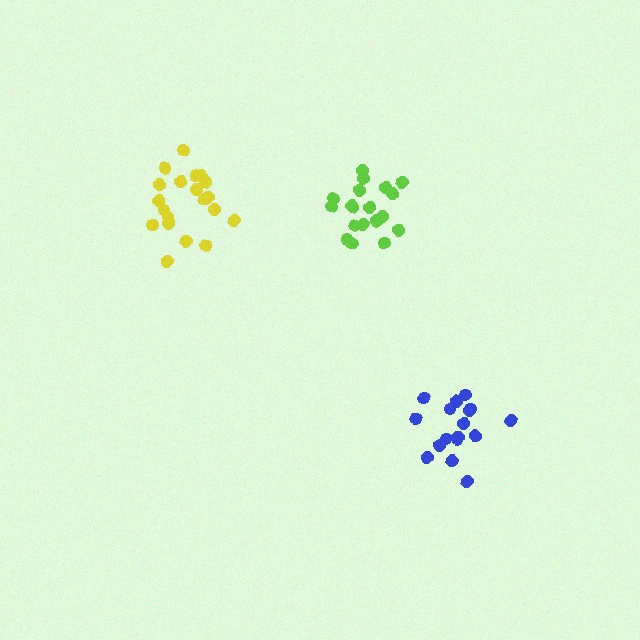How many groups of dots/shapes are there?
There are 3 groups.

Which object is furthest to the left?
The yellow cluster is leftmost.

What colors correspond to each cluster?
The clusters are colored: lime, blue, yellow.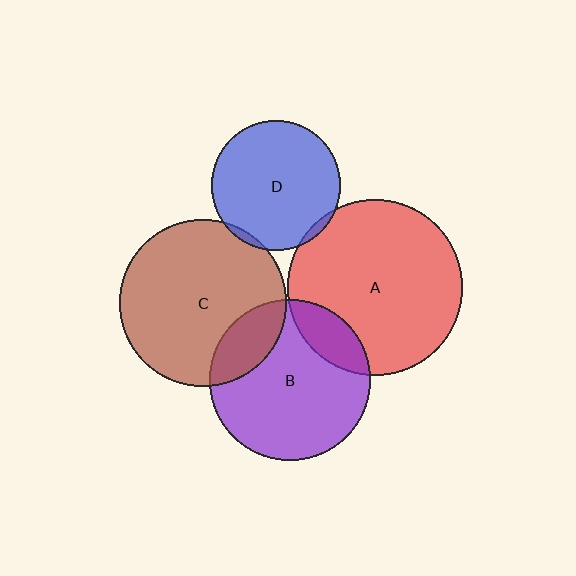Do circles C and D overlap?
Yes.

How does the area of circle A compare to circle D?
Approximately 1.8 times.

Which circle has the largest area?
Circle A (red).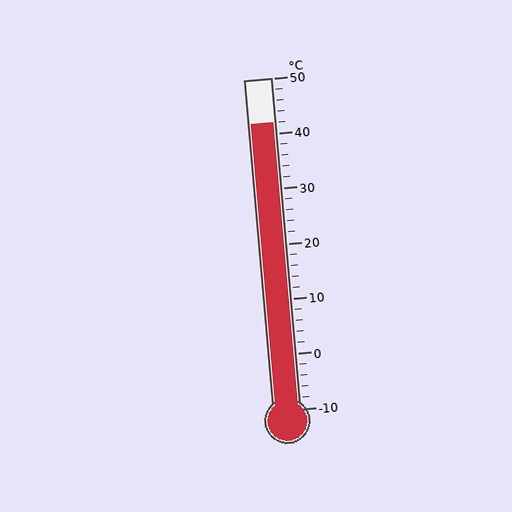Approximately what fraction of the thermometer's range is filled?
The thermometer is filled to approximately 85% of its range.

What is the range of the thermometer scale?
The thermometer scale ranges from -10°C to 50°C.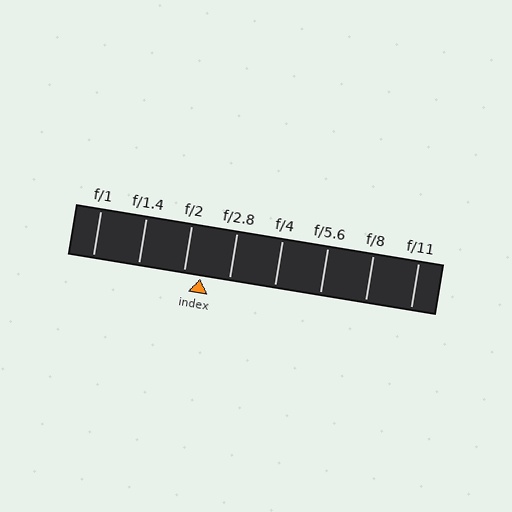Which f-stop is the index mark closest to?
The index mark is closest to f/2.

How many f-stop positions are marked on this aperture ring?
There are 8 f-stop positions marked.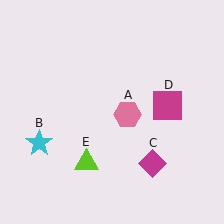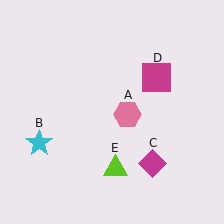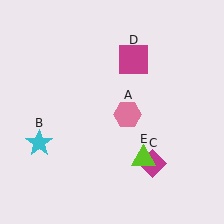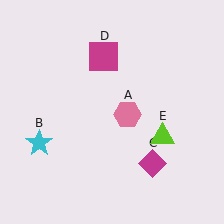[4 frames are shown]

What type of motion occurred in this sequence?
The magenta square (object D), lime triangle (object E) rotated counterclockwise around the center of the scene.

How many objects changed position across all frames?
2 objects changed position: magenta square (object D), lime triangle (object E).